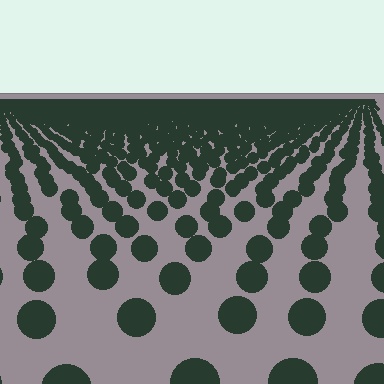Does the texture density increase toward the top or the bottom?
Density increases toward the top.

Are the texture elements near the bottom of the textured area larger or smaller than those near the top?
Larger. Near the bottom, elements are closer to the viewer and appear at a bigger on-screen size.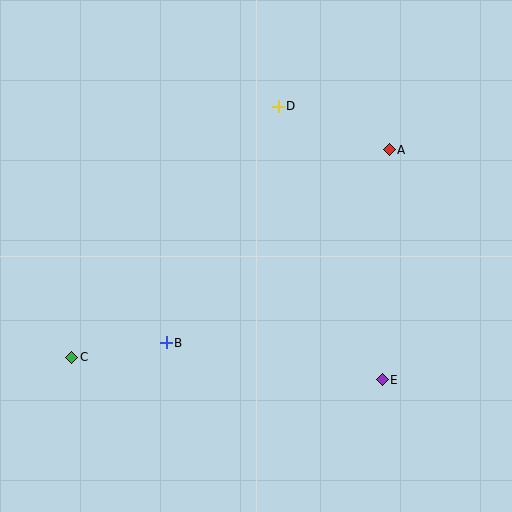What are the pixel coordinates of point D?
Point D is at (278, 106).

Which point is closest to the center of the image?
Point B at (166, 343) is closest to the center.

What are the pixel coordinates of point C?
Point C is at (72, 357).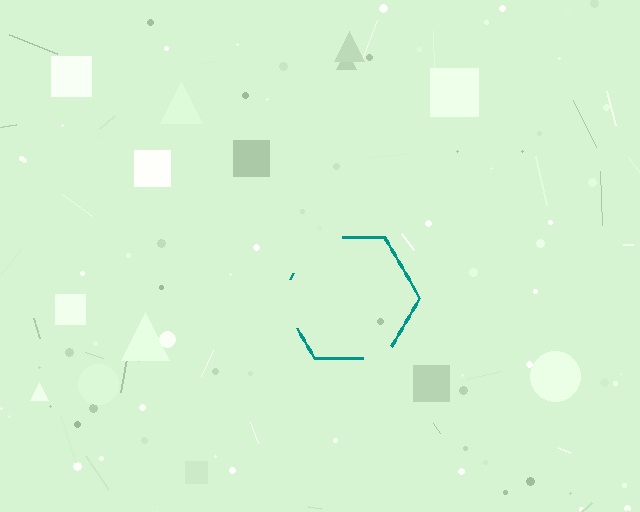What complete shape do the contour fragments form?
The contour fragments form a hexagon.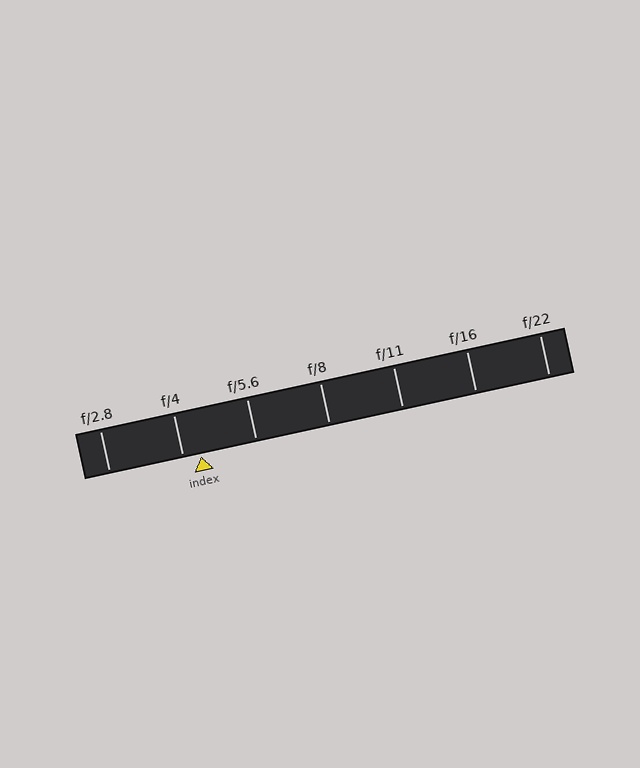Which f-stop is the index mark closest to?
The index mark is closest to f/4.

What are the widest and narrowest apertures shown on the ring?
The widest aperture shown is f/2.8 and the narrowest is f/22.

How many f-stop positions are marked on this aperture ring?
There are 7 f-stop positions marked.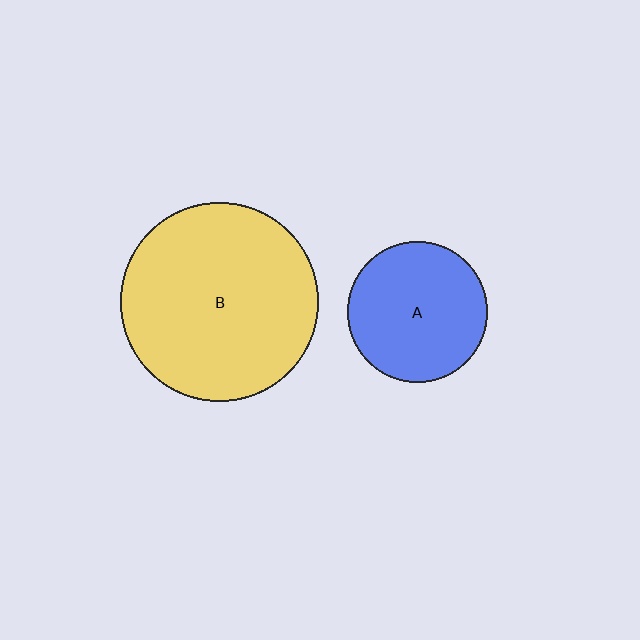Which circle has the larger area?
Circle B (yellow).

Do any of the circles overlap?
No, none of the circles overlap.